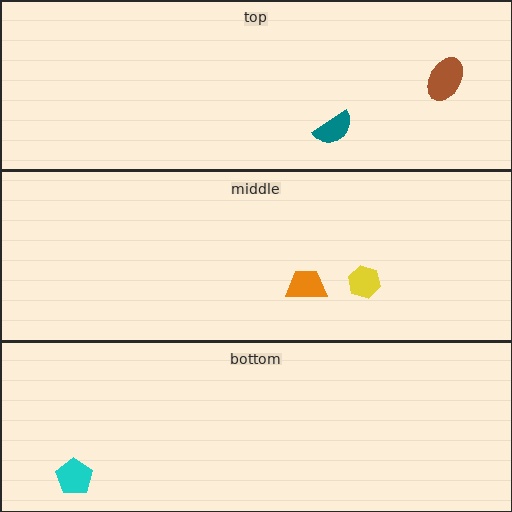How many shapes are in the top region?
2.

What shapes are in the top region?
The teal semicircle, the brown ellipse.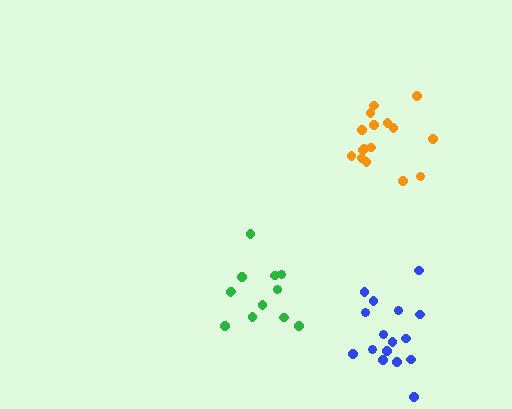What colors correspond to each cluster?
The clusters are colored: green, blue, orange.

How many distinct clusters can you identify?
There are 3 distinct clusters.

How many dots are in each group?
Group 1: 12 dots, Group 2: 16 dots, Group 3: 16 dots (44 total).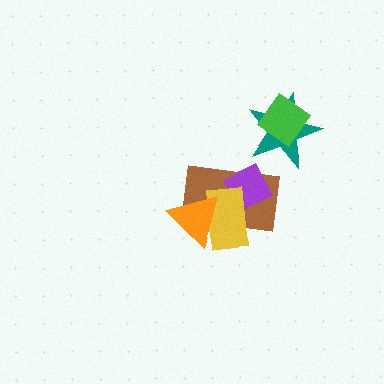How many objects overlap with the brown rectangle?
3 objects overlap with the brown rectangle.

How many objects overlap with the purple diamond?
2 objects overlap with the purple diamond.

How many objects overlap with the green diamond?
1 object overlaps with the green diamond.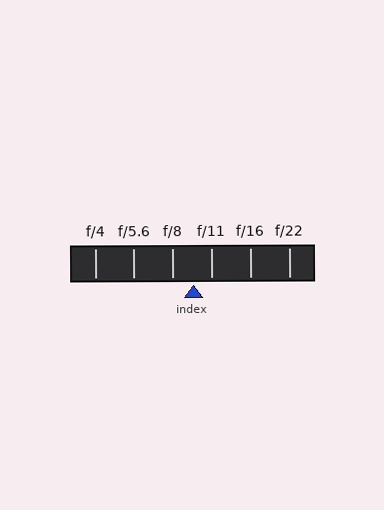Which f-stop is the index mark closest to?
The index mark is closest to f/11.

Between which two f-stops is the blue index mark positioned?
The index mark is between f/8 and f/11.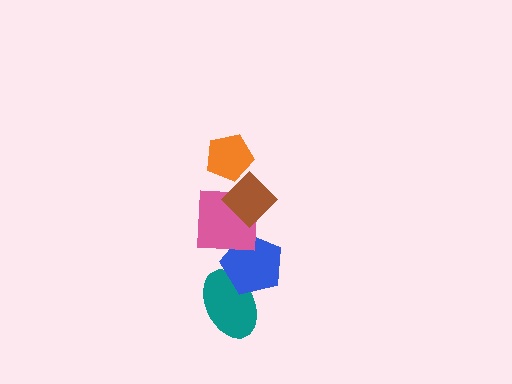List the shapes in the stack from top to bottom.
From top to bottom: the orange pentagon, the brown diamond, the pink square, the blue pentagon, the teal ellipse.